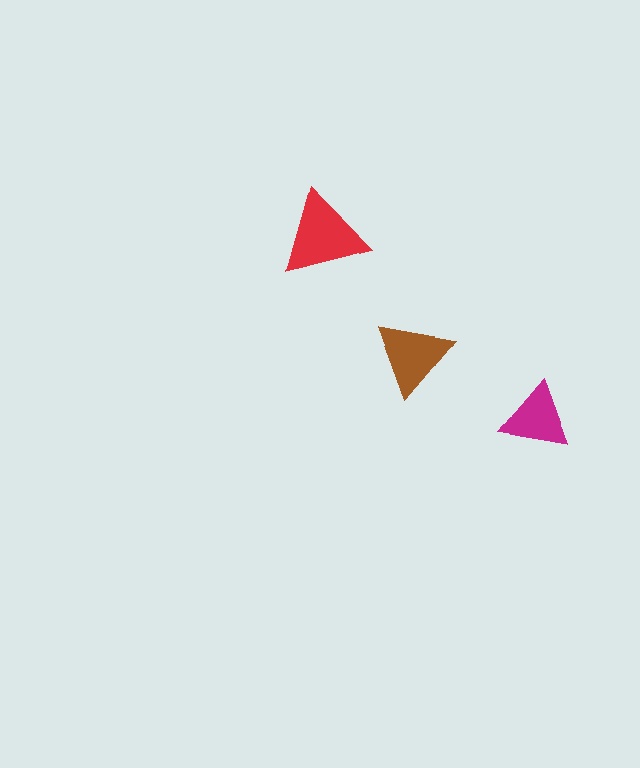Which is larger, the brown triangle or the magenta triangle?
The brown one.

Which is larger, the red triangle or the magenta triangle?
The red one.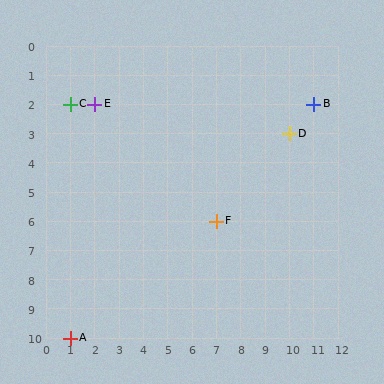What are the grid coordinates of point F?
Point F is at grid coordinates (7, 6).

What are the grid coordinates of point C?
Point C is at grid coordinates (1, 2).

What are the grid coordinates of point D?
Point D is at grid coordinates (10, 3).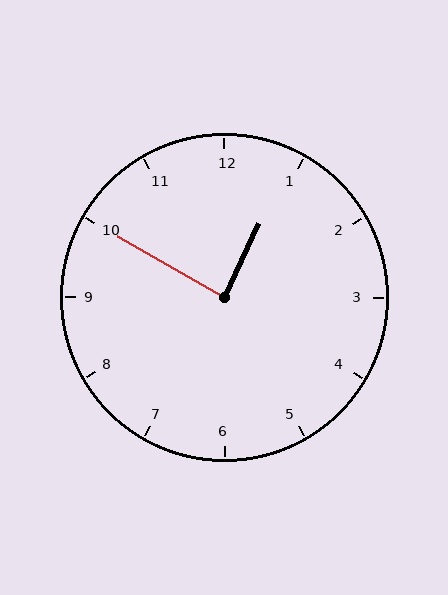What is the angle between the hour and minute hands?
Approximately 85 degrees.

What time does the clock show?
12:50.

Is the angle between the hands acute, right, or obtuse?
It is right.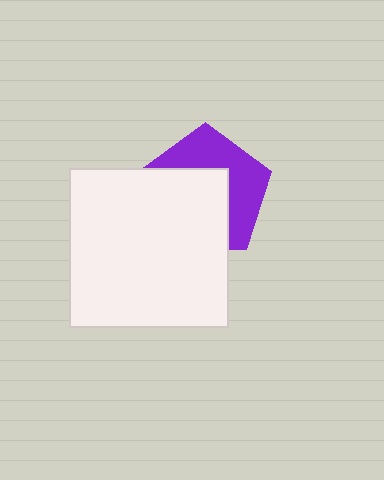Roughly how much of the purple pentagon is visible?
A small part of it is visible (roughly 45%).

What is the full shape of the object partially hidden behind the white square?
The partially hidden object is a purple pentagon.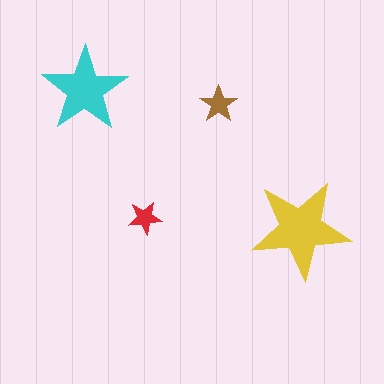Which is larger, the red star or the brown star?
The brown one.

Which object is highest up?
The cyan star is topmost.